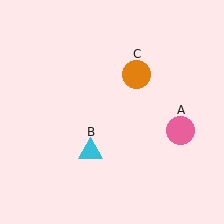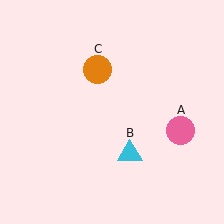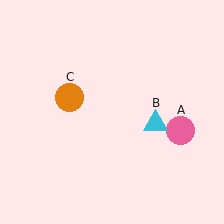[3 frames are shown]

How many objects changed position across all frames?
2 objects changed position: cyan triangle (object B), orange circle (object C).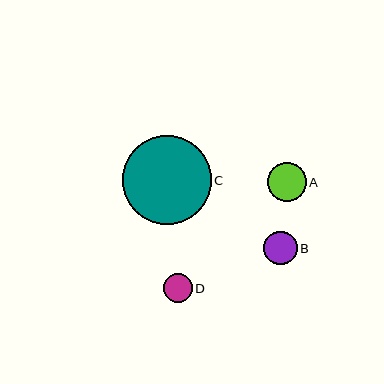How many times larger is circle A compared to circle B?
Circle A is approximately 1.2 times the size of circle B.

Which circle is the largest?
Circle C is the largest with a size of approximately 89 pixels.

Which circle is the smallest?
Circle D is the smallest with a size of approximately 29 pixels.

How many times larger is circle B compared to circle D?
Circle B is approximately 1.1 times the size of circle D.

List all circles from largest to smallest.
From largest to smallest: C, A, B, D.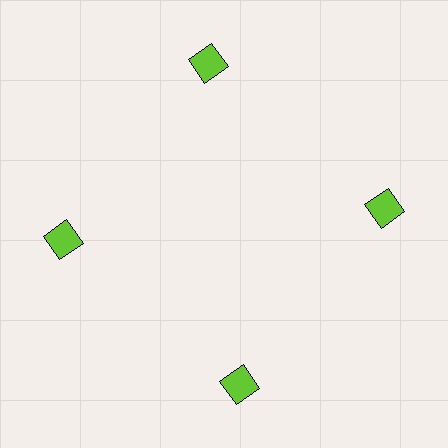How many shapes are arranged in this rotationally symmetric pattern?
There are 4 shapes, arranged in 4 groups of 1.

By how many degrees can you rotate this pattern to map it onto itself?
The pattern maps onto itself every 90 degrees of rotation.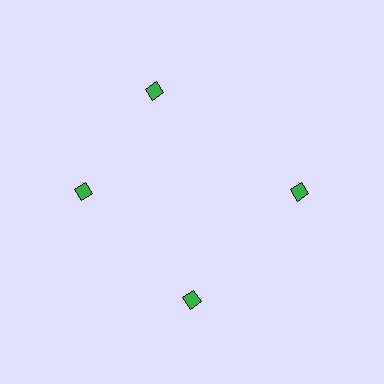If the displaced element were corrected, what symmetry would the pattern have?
It would have 4-fold rotational symmetry — the pattern would map onto itself every 90 degrees.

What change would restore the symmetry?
The symmetry would be restored by rotating it back into even spacing with its neighbors so that all 4 diamonds sit at equal angles and equal distance from the center.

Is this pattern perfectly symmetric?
No. The 4 green diamonds are arranged in a ring, but one element near the 12 o'clock position is rotated out of alignment along the ring, breaking the 4-fold rotational symmetry.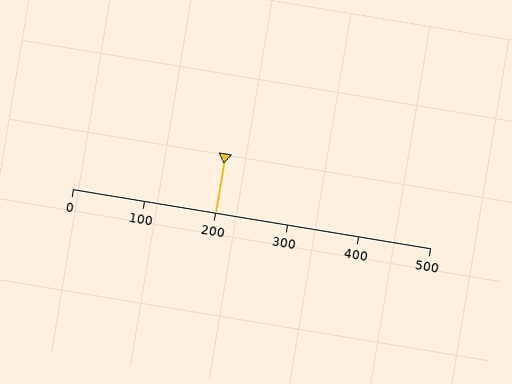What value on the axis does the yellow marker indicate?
The marker indicates approximately 200.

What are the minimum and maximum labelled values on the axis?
The axis runs from 0 to 500.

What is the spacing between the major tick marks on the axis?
The major ticks are spaced 100 apart.